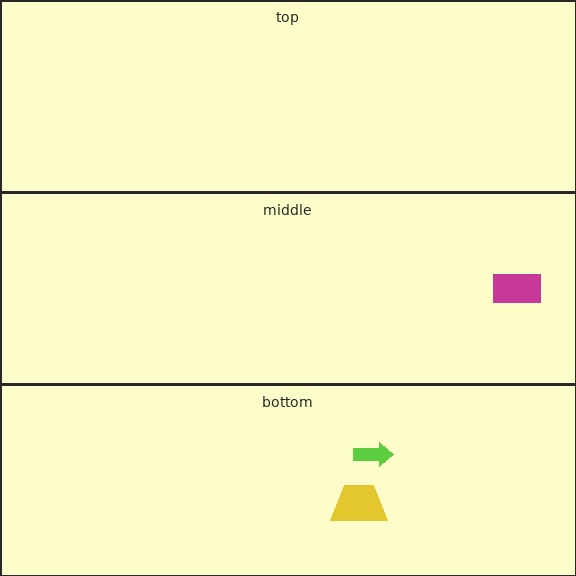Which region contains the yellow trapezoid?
The bottom region.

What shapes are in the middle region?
The magenta rectangle.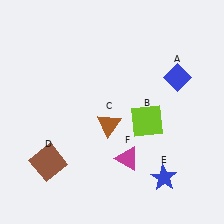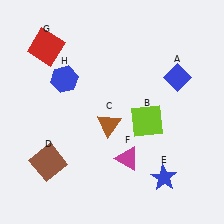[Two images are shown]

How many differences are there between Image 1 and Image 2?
There are 2 differences between the two images.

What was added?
A red square (G), a blue hexagon (H) were added in Image 2.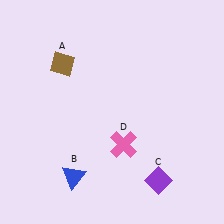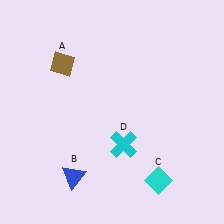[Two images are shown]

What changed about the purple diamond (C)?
In Image 1, C is purple. In Image 2, it changed to cyan.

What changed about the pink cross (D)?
In Image 1, D is pink. In Image 2, it changed to cyan.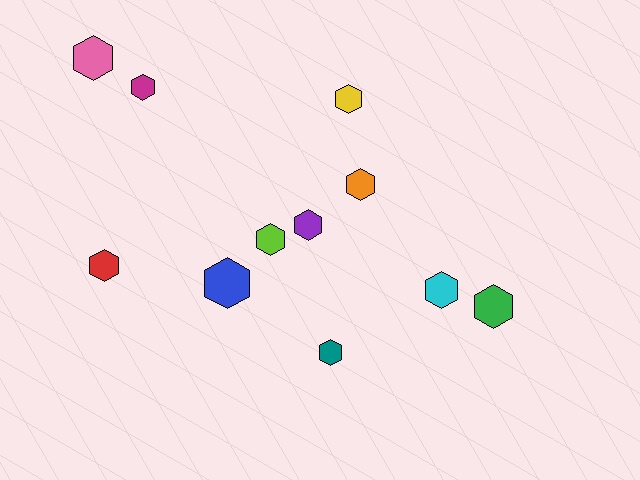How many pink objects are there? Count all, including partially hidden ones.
There is 1 pink object.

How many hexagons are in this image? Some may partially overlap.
There are 11 hexagons.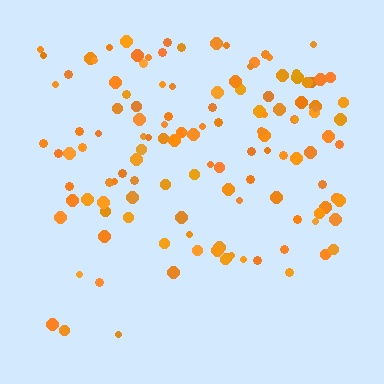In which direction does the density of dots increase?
From bottom to top, with the top side densest.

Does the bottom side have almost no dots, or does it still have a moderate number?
Still a moderate number, just noticeably fewer than the top.